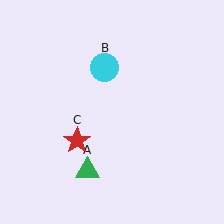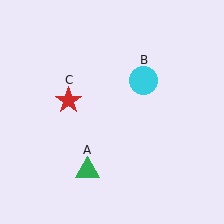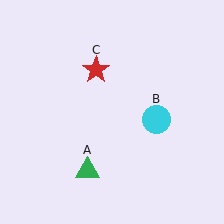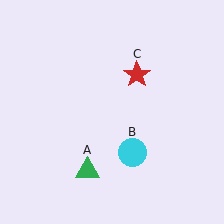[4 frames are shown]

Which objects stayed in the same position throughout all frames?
Green triangle (object A) remained stationary.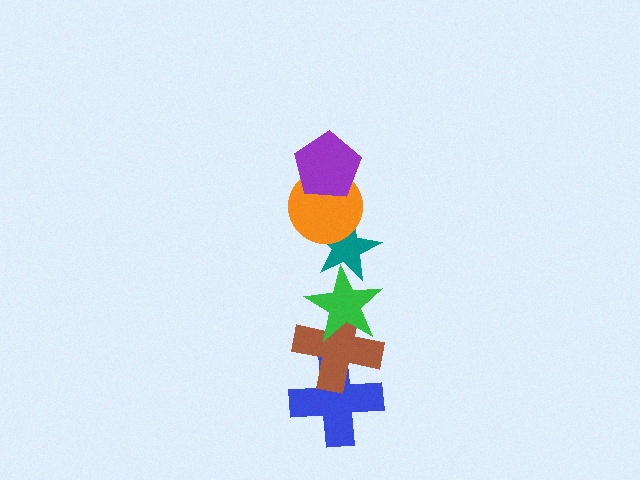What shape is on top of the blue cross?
The brown cross is on top of the blue cross.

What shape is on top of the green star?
The teal star is on top of the green star.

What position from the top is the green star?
The green star is 4th from the top.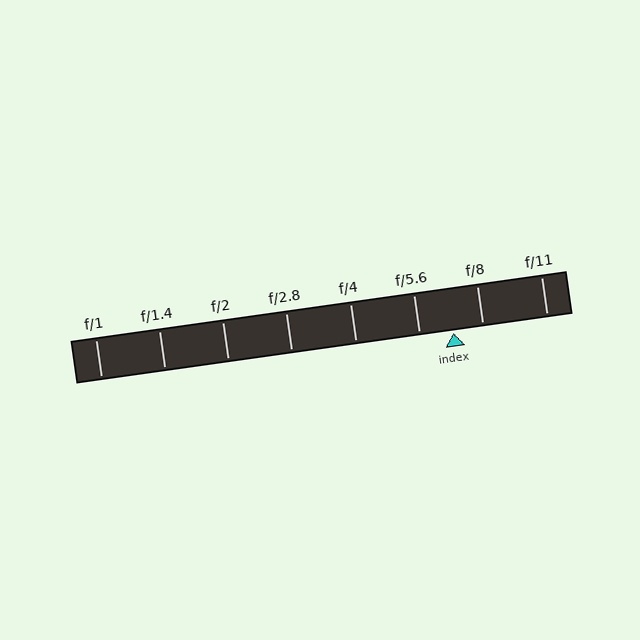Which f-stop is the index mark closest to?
The index mark is closest to f/8.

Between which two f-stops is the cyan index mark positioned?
The index mark is between f/5.6 and f/8.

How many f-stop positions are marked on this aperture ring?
There are 8 f-stop positions marked.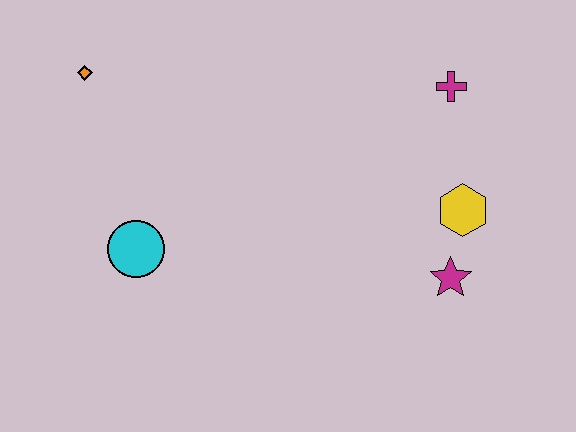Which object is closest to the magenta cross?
The yellow hexagon is closest to the magenta cross.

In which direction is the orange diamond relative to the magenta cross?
The orange diamond is to the left of the magenta cross.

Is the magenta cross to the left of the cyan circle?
No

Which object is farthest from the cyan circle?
The magenta cross is farthest from the cyan circle.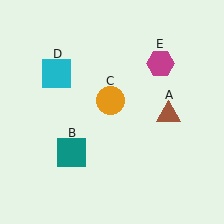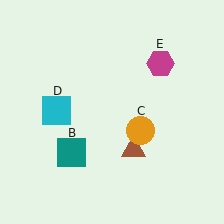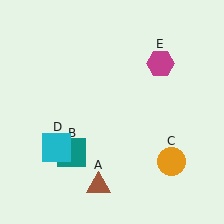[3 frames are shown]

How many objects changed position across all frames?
3 objects changed position: brown triangle (object A), orange circle (object C), cyan square (object D).